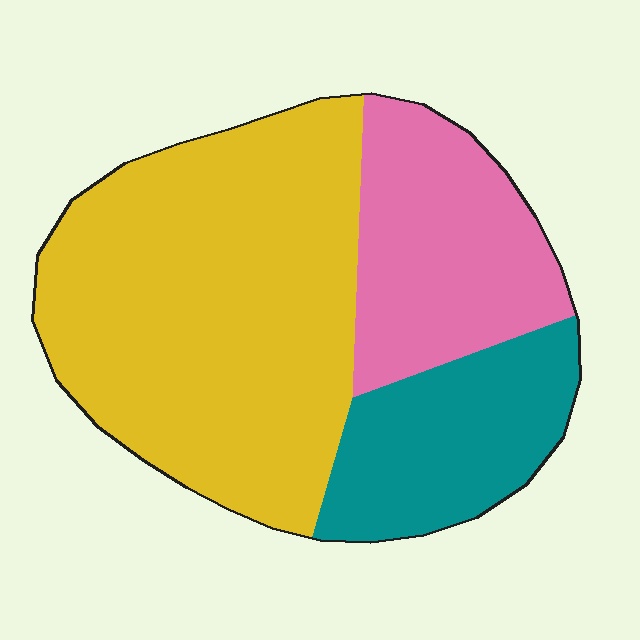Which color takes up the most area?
Yellow, at roughly 55%.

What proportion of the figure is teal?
Teal covers 20% of the figure.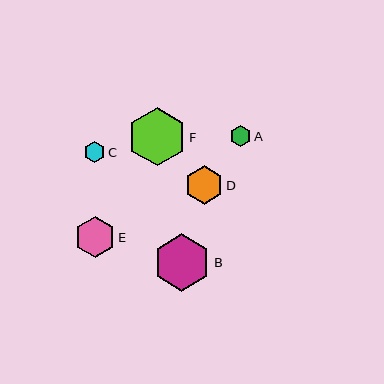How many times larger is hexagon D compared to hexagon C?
Hexagon D is approximately 1.8 times the size of hexagon C.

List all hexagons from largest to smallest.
From largest to smallest: F, B, E, D, C, A.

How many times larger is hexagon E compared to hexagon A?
Hexagon E is approximately 1.9 times the size of hexagon A.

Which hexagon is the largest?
Hexagon F is the largest with a size of approximately 58 pixels.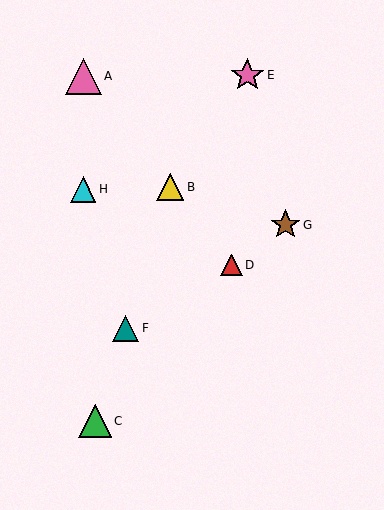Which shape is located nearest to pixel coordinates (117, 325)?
The teal triangle (labeled F) at (126, 328) is nearest to that location.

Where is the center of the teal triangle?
The center of the teal triangle is at (126, 328).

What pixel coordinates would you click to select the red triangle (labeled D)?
Click at (231, 265) to select the red triangle D.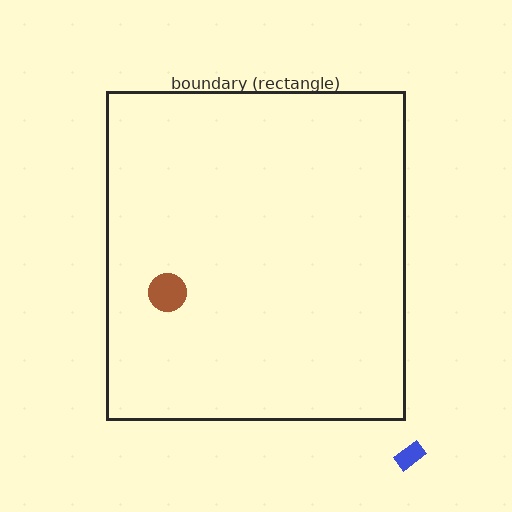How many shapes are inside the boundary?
1 inside, 1 outside.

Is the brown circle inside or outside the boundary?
Inside.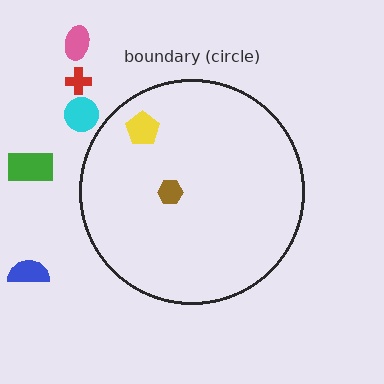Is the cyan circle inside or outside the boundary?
Outside.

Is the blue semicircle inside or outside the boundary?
Outside.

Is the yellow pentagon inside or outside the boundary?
Inside.